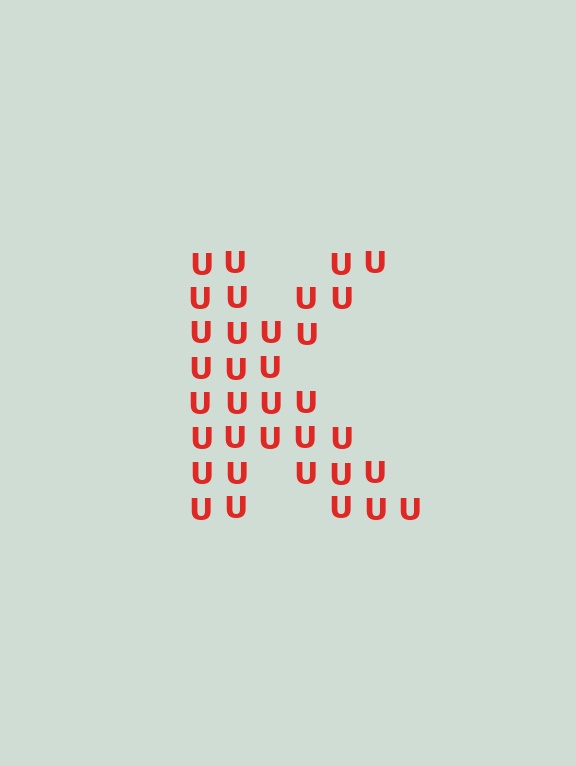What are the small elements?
The small elements are letter U's.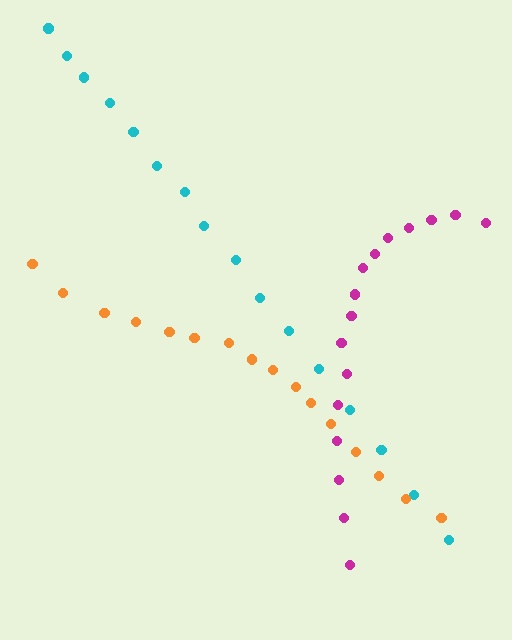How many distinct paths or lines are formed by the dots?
There are 3 distinct paths.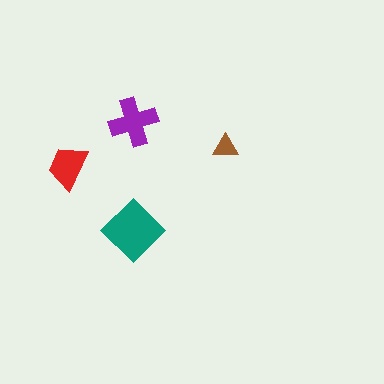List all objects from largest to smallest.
The teal diamond, the purple cross, the red trapezoid, the brown triangle.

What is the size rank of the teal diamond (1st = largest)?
1st.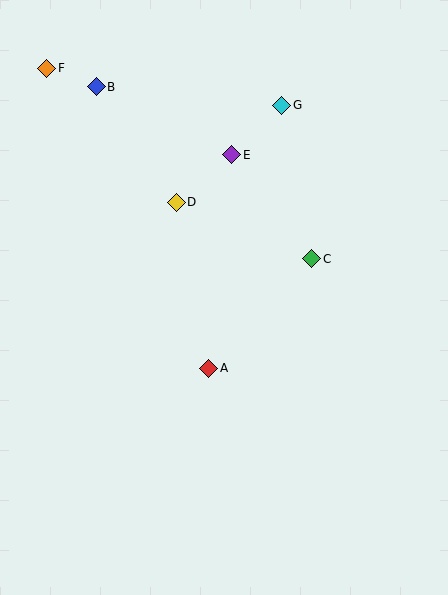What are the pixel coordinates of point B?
Point B is at (96, 87).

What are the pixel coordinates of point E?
Point E is at (232, 155).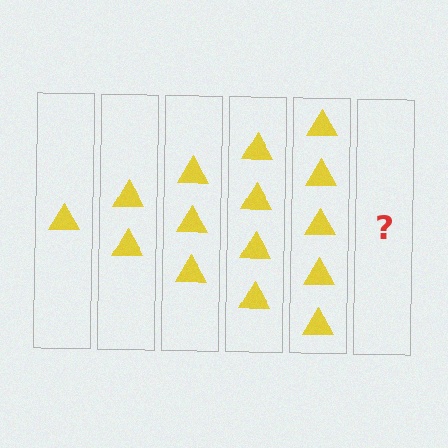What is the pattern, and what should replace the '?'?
The pattern is that each step adds one more triangle. The '?' should be 6 triangles.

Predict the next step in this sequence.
The next step is 6 triangles.